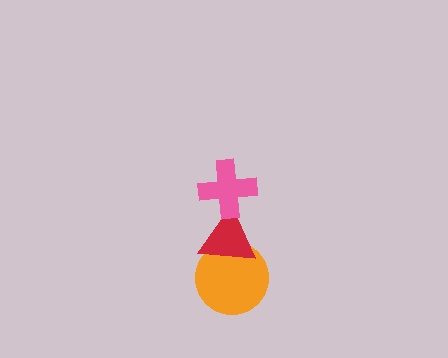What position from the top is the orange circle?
The orange circle is 3rd from the top.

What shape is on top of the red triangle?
The pink cross is on top of the red triangle.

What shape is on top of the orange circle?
The red triangle is on top of the orange circle.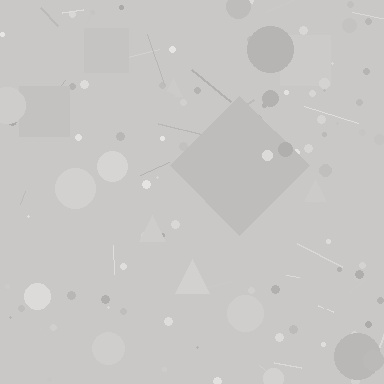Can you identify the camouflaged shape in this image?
The camouflaged shape is a diamond.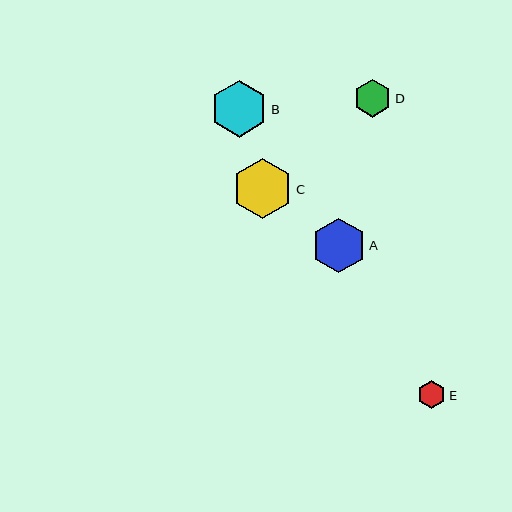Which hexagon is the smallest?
Hexagon E is the smallest with a size of approximately 28 pixels.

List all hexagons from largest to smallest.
From largest to smallest: C, B, A, D, E.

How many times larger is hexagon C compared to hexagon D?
Hexagon C is approximately 1.6 times the size of hexagon D.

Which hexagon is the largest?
Hexagon C is the largest with a size of approximately 61 pixels.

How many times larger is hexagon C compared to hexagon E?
Hexagon C is approximately 2.2 times the size of hexagon E.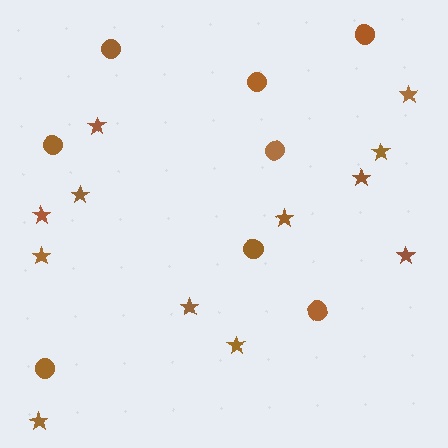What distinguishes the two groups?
There are 2 groups: one group of circles (8) and one group of stars (12).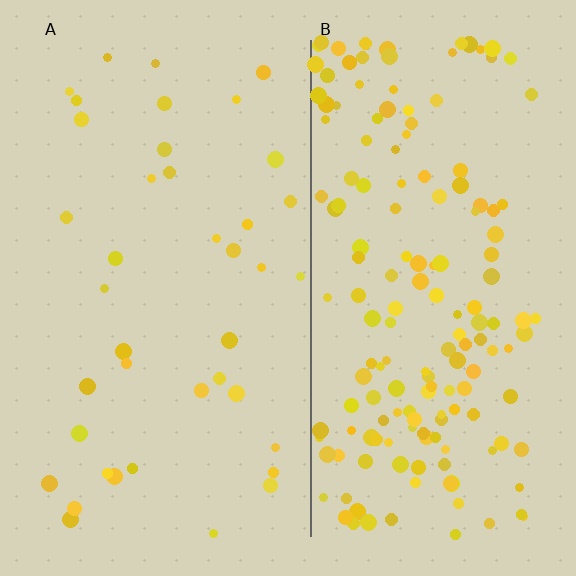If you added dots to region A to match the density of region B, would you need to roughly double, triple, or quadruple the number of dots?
Approximately quadruple.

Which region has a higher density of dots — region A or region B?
B (the right).